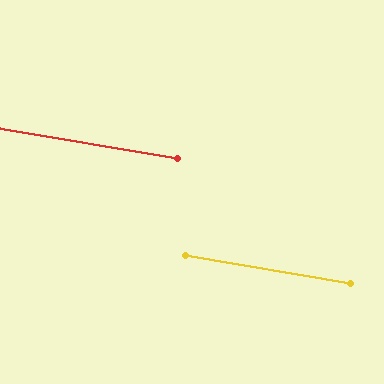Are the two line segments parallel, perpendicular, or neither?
Parallel — their directions differ by only 0.4°.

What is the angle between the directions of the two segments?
Approximately 0 degrees.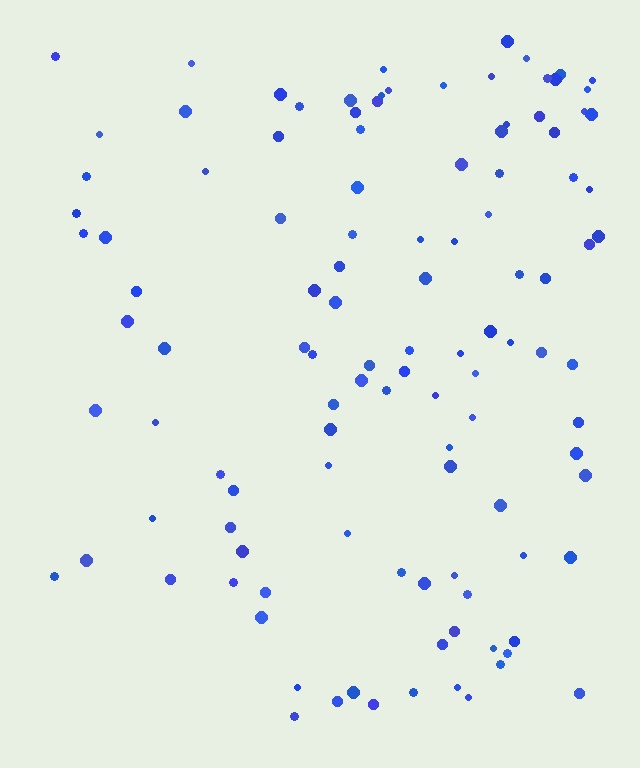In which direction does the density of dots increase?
From left to right, with the right side densest.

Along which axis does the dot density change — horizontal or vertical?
Horizontal.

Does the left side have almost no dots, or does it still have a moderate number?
Still a moderate number, just noticeably fewer than the right.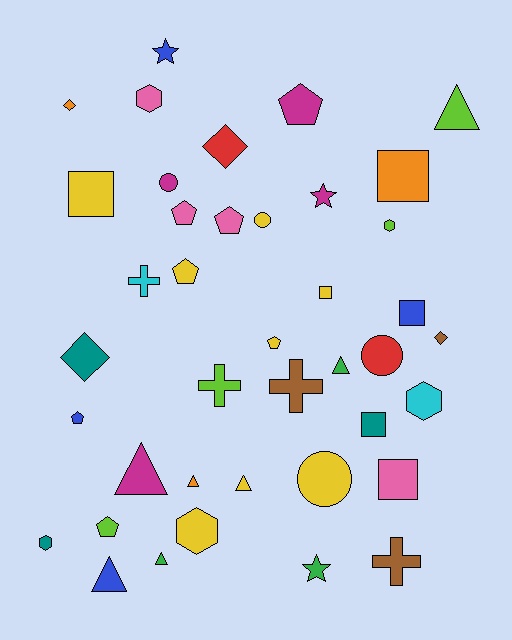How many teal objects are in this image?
There are 3 teal objects.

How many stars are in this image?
There are 3 stars.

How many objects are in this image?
There are 40 objects.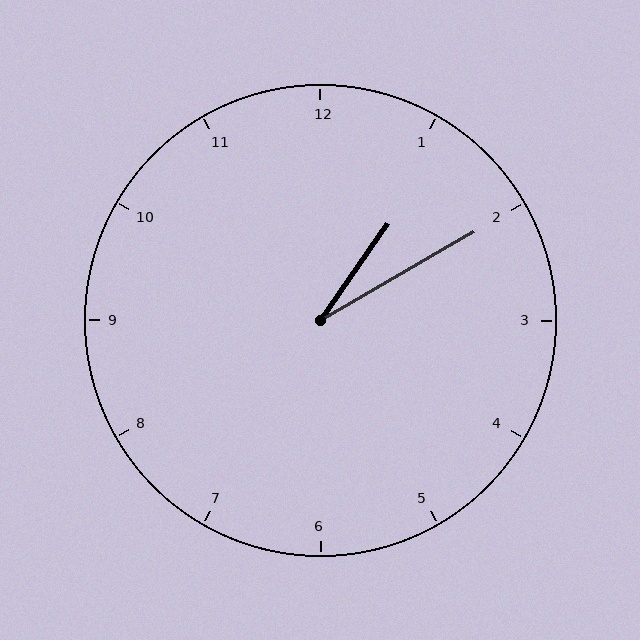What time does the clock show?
1:10.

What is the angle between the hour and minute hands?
Approximately 25 degrees.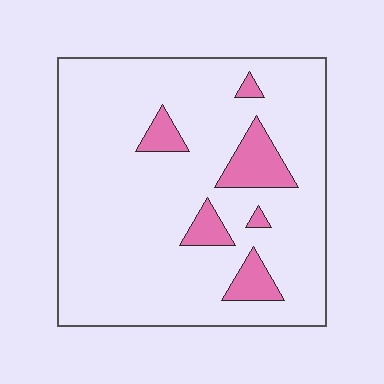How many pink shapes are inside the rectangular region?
6.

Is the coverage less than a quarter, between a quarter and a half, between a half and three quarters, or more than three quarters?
Less than a quarter.